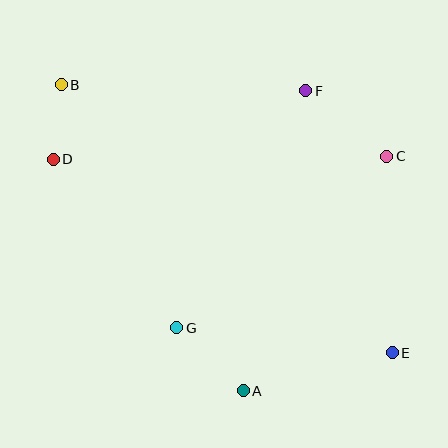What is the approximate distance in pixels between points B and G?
The distance between B and G is approximately 269 pixels.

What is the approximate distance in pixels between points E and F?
The distance between E and F is approximately 276 pixels.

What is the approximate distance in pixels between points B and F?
The distance between B and F is approximately 244 pixels.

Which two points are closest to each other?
Points B and D are closest to each other.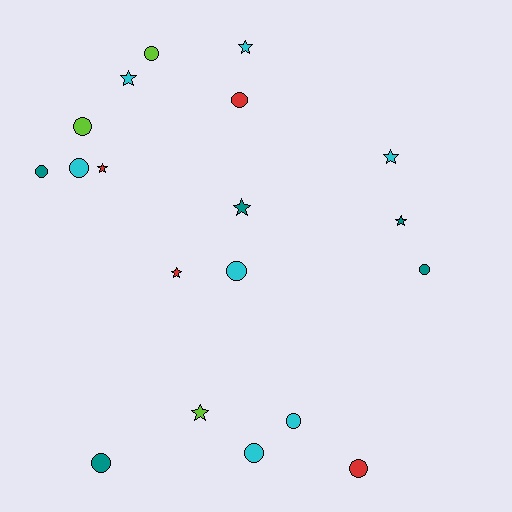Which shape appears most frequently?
Circle, with 11 objects.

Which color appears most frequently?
Cyan, with 7 objects.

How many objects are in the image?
There are 19 objects.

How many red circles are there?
There are 2 red circles.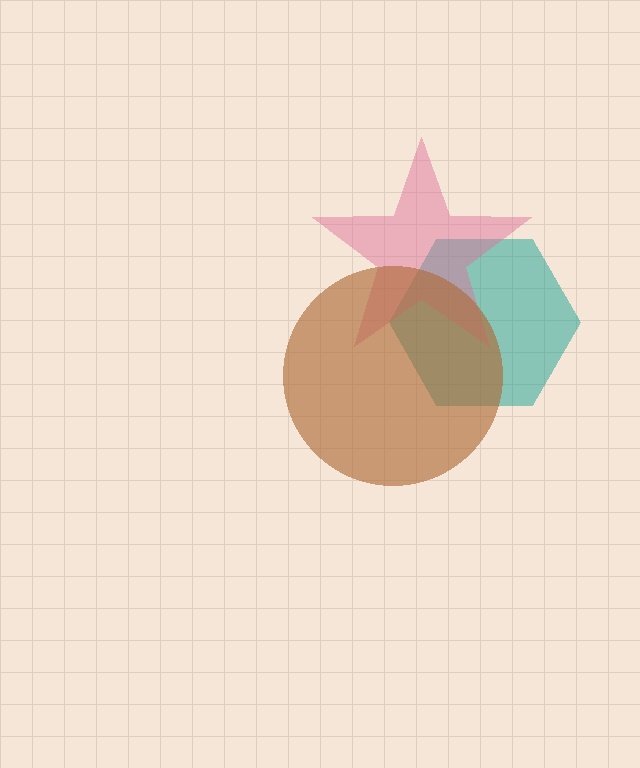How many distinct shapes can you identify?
There are 3 distinct shapes: a teal hexagon, a pink star, a brown circle.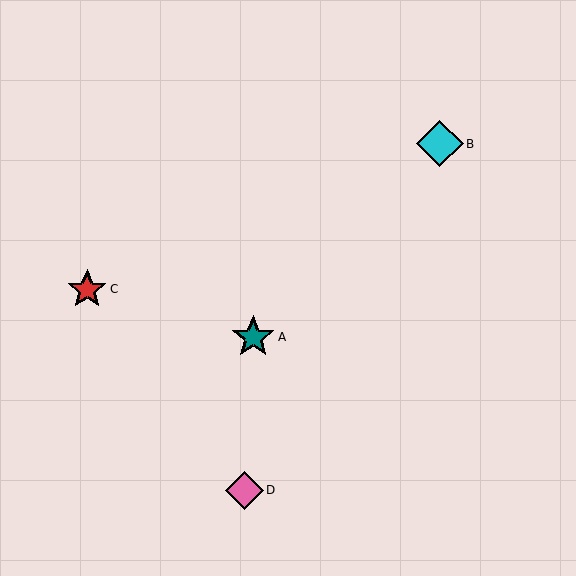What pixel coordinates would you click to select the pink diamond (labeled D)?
Click at (244, 490) to select the pink diamond D.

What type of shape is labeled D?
Shape D is a pink diamond.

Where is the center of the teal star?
The center of the teal star is at (253, 337).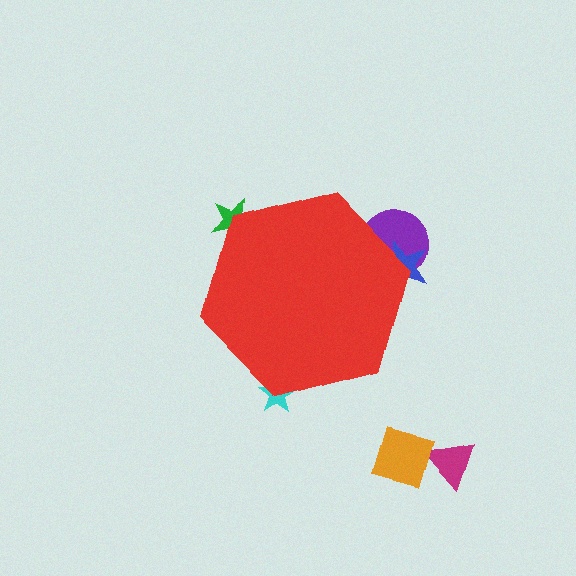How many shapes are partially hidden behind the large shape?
4 shapes are partially hidden.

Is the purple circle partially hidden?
Yes, the purple circle is partially hidden behind the red hexagon.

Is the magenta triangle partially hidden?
No, the magenta triangle is fully visible.